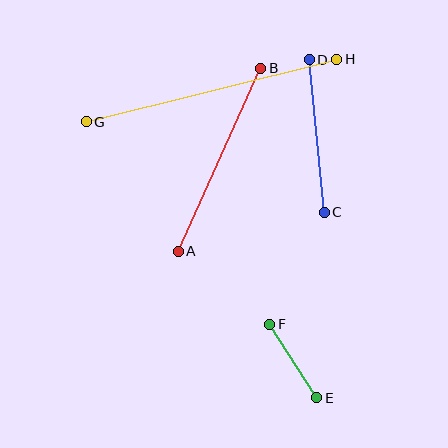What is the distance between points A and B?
The distance is approximately 201 pixels.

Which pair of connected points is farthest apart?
Points G and H are farthest apart.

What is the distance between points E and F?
The distance is approximately 87 pixels.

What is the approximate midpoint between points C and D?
The midpoint is at approximately (317, 136) pixels.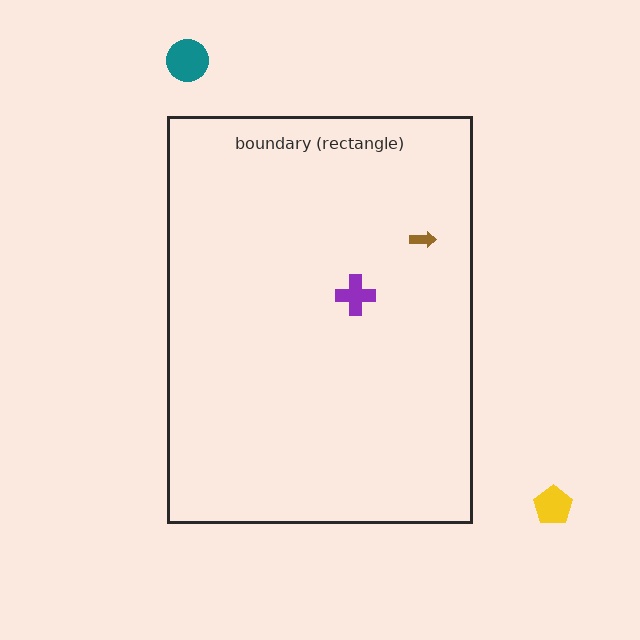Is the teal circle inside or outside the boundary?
Outside.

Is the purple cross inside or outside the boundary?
Inside.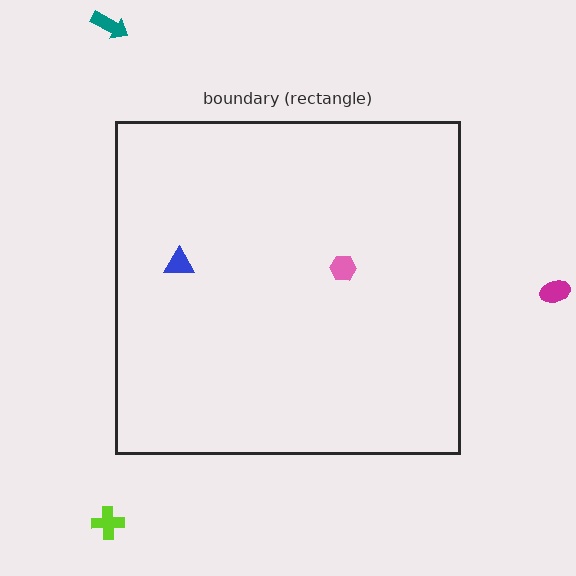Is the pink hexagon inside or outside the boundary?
Inside.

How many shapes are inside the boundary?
2 inside, 3 outside.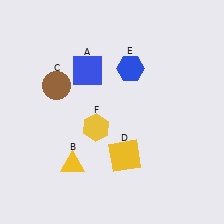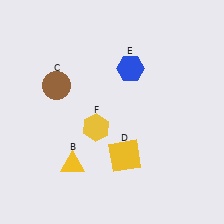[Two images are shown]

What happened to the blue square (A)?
The blue square (A) was removed in Image 2. It was in the top-left area of Image 1.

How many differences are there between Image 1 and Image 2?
There is 1 difference between the two images.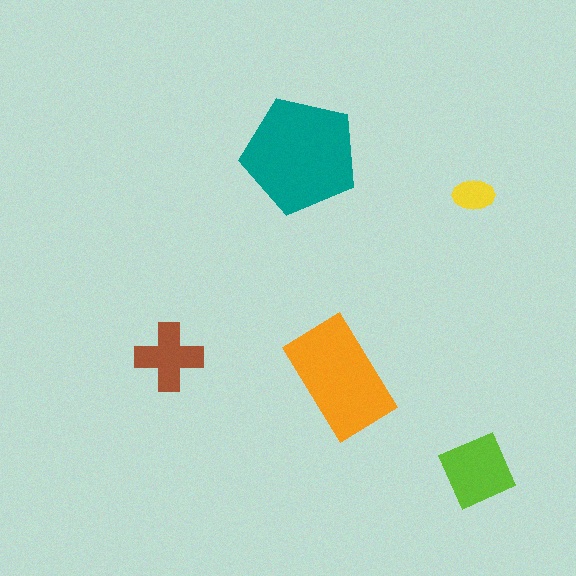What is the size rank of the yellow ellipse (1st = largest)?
5th.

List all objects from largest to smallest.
The teal pentagon, the orange rectangle, the lime diamond, the brown cross, the yellow ellipse.